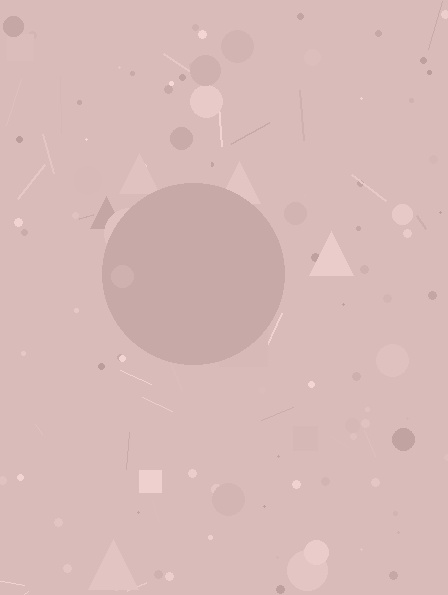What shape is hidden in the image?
A circle is hidden in the image.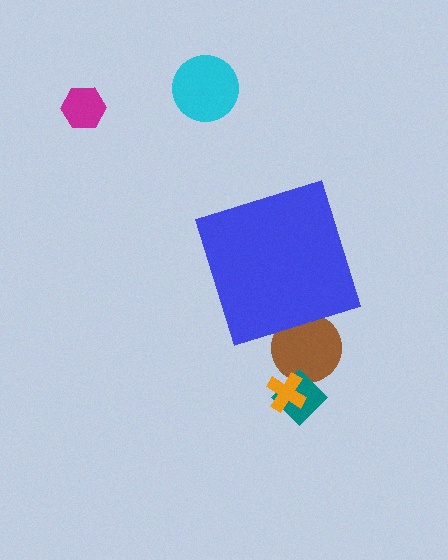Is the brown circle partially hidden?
Yes, the brown circle is partially hidden behind the blue diamond.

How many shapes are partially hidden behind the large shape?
1 shape is partially hidden.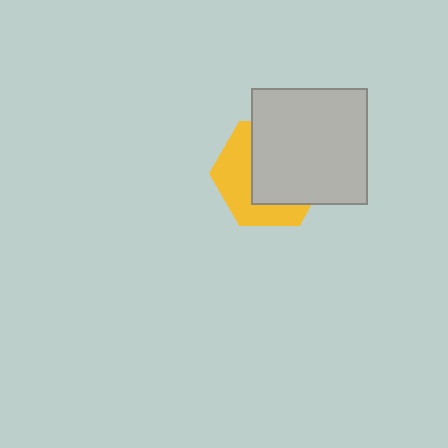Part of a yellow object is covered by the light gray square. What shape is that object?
It is a hexagon.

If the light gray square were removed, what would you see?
You would see the complete yellow hexagon.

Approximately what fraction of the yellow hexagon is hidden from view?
Roughly 58% of the yellow hexagon is hidden behind the light gray square.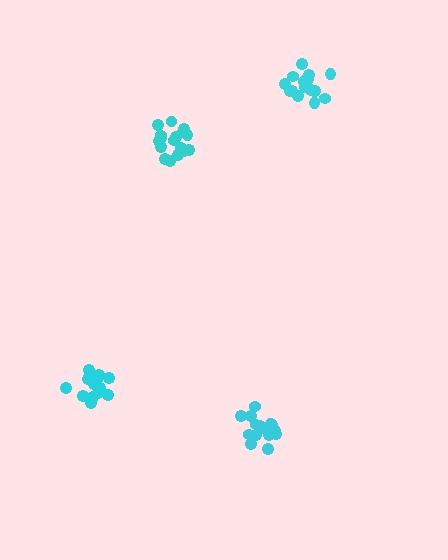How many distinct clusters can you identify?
There are 4 distinct clusters.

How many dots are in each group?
Group 1: 18 dots, Group 2: 15 dots, Group 3: 15 dots, Group 4: 18 dots (66 total).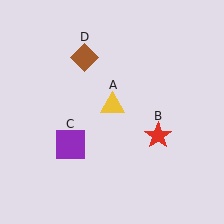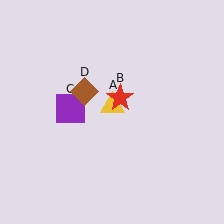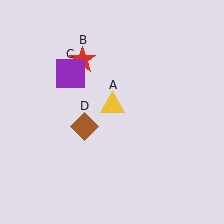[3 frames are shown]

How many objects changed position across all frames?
3 objects changed position: red star (object B), purple square (object C), brown diamond (object D).